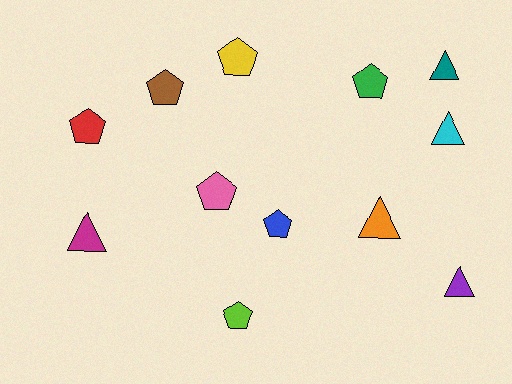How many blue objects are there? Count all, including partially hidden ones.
There is 1 blue object.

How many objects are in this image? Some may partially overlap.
There are 12 objects.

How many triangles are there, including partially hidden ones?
There are 5 triangles.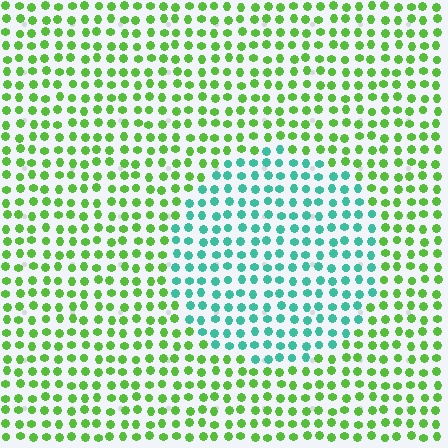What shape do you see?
I see a circle.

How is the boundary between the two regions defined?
The boundary is defined purely by a slight shift in hue (about 58 degrees). Spacing, size, and orientation are identical on both sides.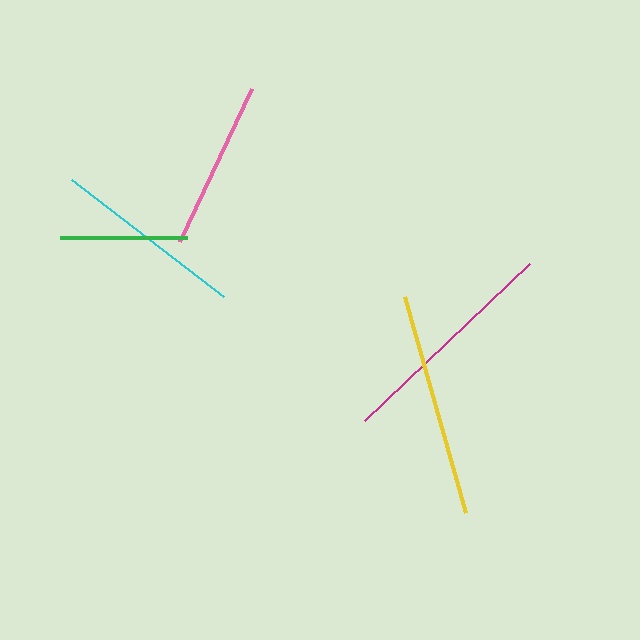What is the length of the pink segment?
The pink segment is approximately 169 pixels long.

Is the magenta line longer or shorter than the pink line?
The magenta line is longer than the pink line.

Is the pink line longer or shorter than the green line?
The pink line is longer than the green line.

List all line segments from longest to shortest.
From longest to shortest: magenta, yellow, cyan, pink, green.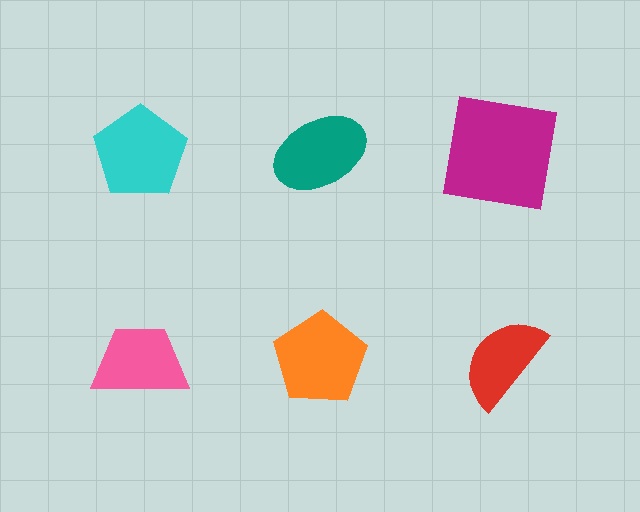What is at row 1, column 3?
A magenta square.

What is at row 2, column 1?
A pink trapezoid.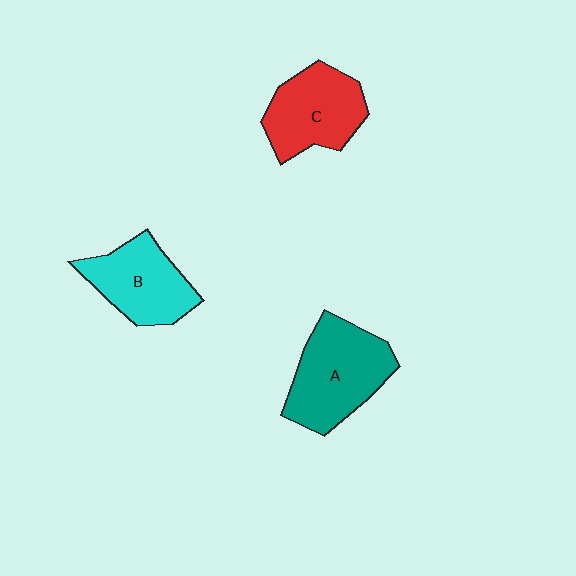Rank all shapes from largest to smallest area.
From largest to smallest: A (teal), C (red), B (cyan).